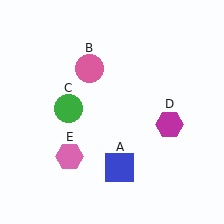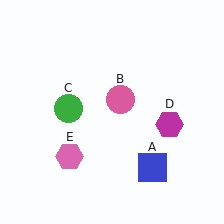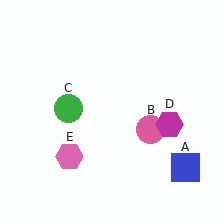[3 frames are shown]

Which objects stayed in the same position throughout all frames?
Green circle (object C) and magenta hexagon (object D) and pink hexagon (object E) remained stationary.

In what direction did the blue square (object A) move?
The blue square (object A) moved right.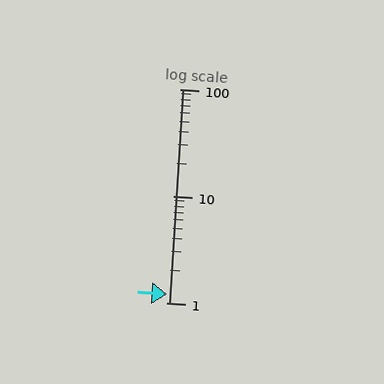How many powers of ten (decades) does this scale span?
The scale spans 2 decades, from 1 to 100.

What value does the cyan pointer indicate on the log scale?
The pointer indicates approximately 1.2.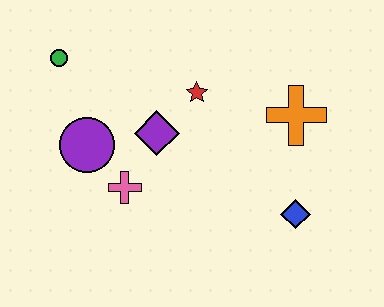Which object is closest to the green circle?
The purple circle is closest to the green circle.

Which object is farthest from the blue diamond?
The green circle is farthest from the blue diamond.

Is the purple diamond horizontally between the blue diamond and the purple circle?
Yes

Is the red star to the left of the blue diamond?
Yes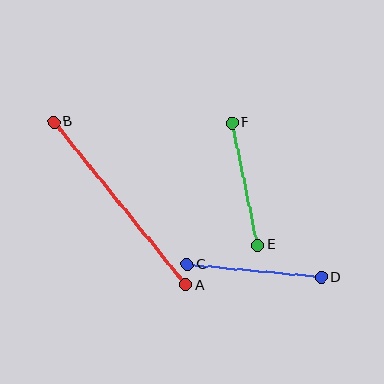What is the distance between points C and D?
The distance is approximately 135 pixels.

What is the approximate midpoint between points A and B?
The midpoint is at approximately (120, 203) pixels.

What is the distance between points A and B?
The distance is approximately 210 pixels.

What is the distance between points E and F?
The distance is approximately 125 pixels.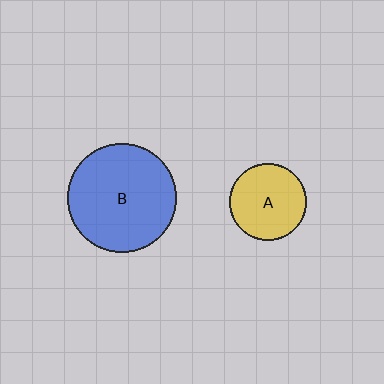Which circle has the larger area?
Circle B (blue).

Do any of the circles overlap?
No, none of the circles overlap.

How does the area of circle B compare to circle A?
Approximately 2.0 times.